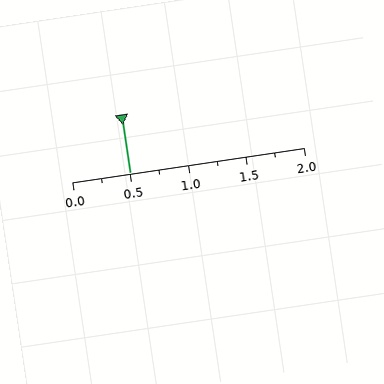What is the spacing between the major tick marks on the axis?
The major ticks are spaced 0.5 apart.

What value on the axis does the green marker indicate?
The marker indicates approximately 0.5.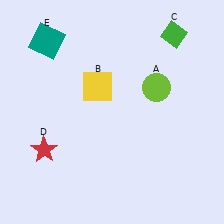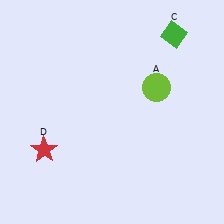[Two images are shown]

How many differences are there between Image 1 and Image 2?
There are 2 differences between the two images.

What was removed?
The yellow square (B), the teal square (E) were removed in Image 2.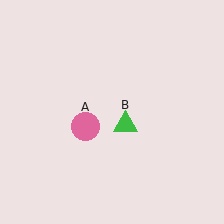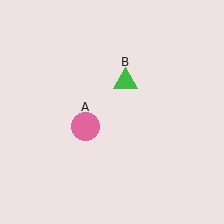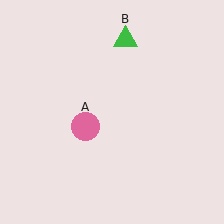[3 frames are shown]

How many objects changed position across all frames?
1 object changed position: green triangle (object B).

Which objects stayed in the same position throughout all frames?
Pink circle (object A) remained stationary.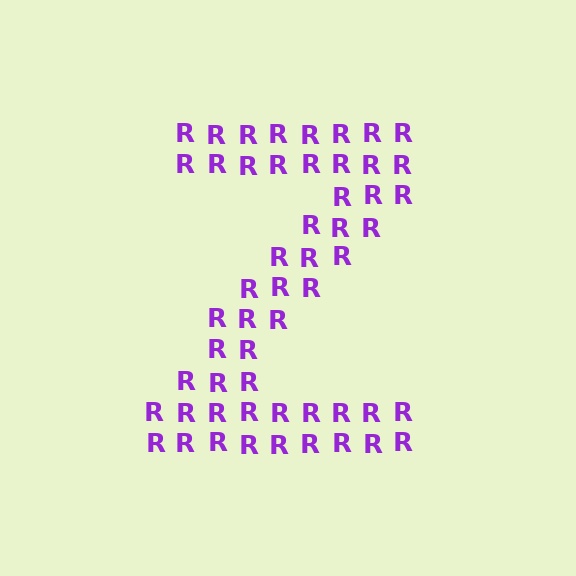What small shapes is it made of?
It is made of small letter R's.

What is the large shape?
The large shape is the letter Z.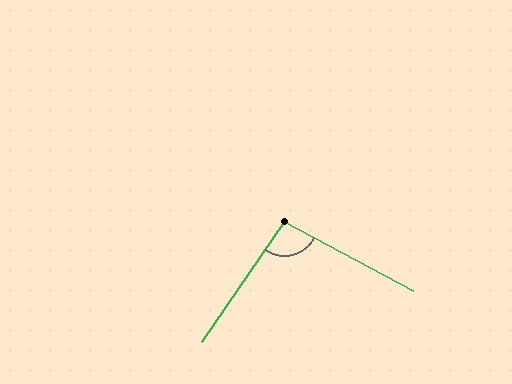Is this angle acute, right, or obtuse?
It is obtuse.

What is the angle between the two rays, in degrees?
Approximately 97 degrees.